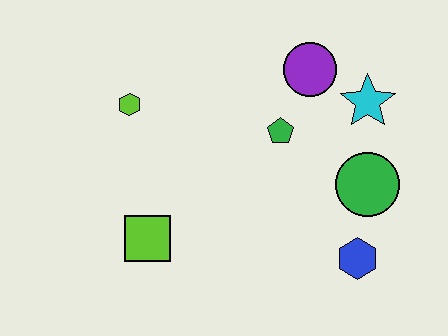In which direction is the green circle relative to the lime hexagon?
The green circle is to the right of the lime hexagon.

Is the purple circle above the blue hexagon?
Yes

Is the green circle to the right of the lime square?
Yes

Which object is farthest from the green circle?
The lime hexagon is farthest from the green circle.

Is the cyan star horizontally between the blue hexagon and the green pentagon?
No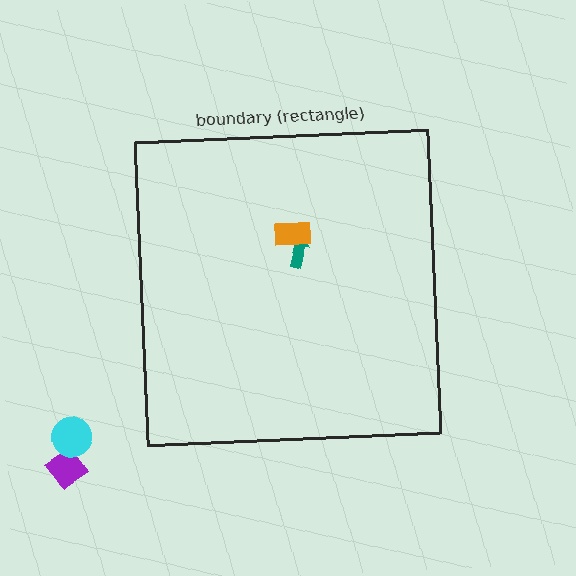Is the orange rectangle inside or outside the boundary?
Inside.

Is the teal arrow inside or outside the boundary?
Inside.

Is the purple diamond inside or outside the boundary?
Outside.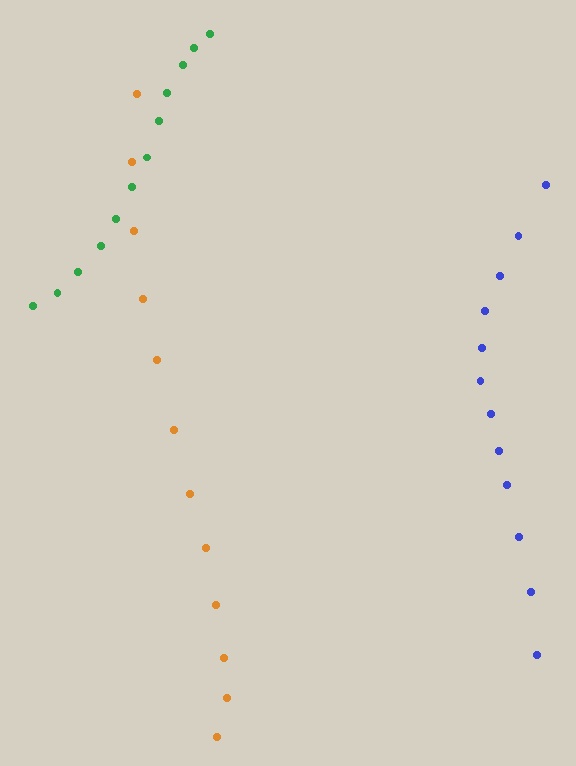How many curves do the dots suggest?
There are 3 distinct paths.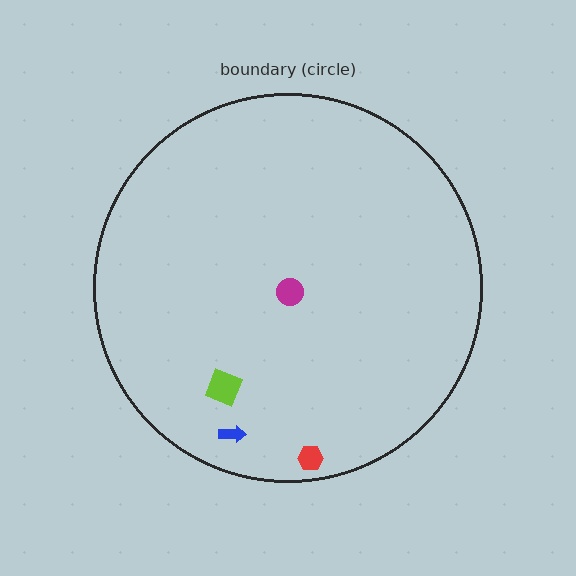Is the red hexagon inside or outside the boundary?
Inside.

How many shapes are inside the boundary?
4 inside, 0 outside.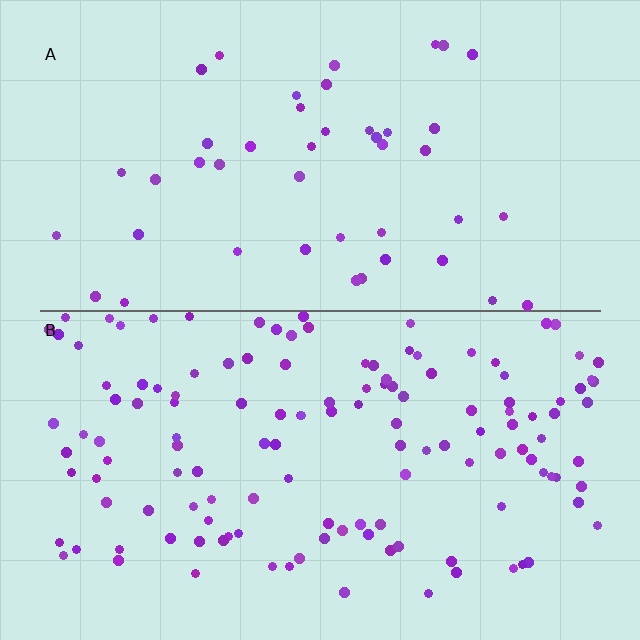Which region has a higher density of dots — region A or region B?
B (the bottom).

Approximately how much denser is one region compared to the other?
Approximately 3.0× — region B over region A.